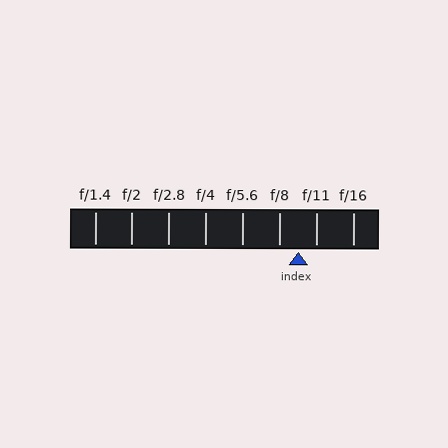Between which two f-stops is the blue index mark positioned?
The index mark is between f/8 and f/11.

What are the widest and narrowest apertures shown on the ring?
The widest aperture shown is f/1.4 and the narrowest is f/16.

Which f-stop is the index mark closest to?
The index mark is closest to f/11.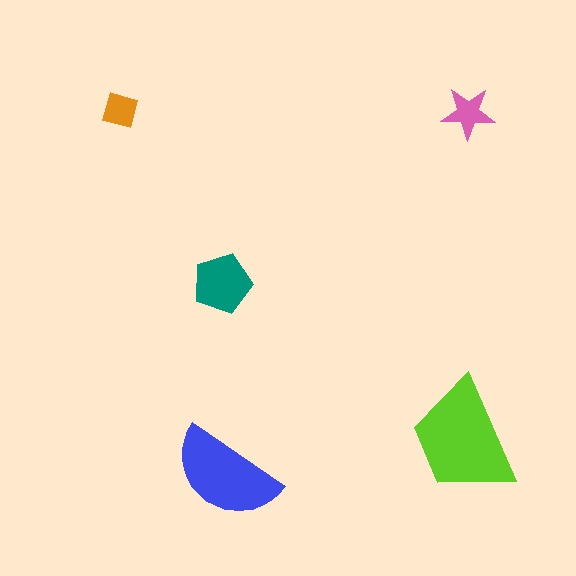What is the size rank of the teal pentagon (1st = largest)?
3rd.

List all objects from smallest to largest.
The orange diamond, the pink star, the teal pentagon, the blue semicircle, the lime trapezoid.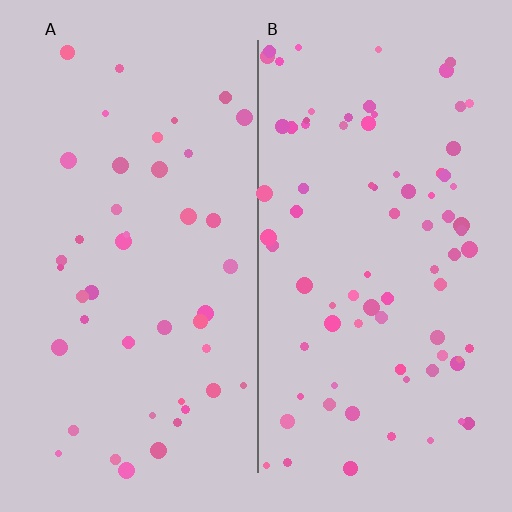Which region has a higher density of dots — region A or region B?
B (the right).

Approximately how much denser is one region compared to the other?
Approximately 1.8× — region B over region A.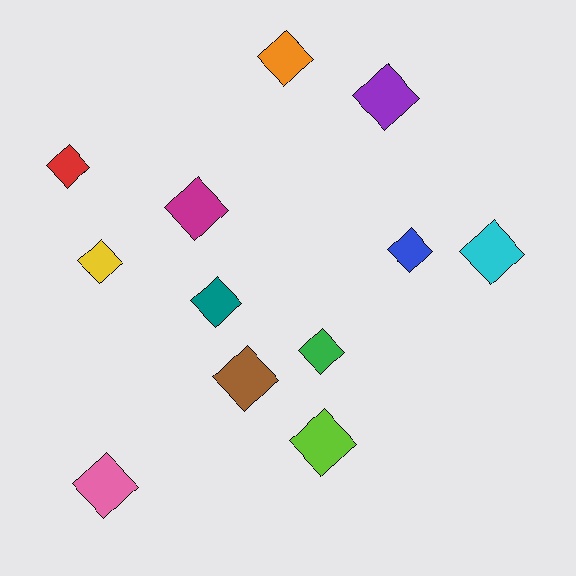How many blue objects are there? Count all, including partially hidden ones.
There is 1 blue object.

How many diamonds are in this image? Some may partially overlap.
There are 12 diamonds.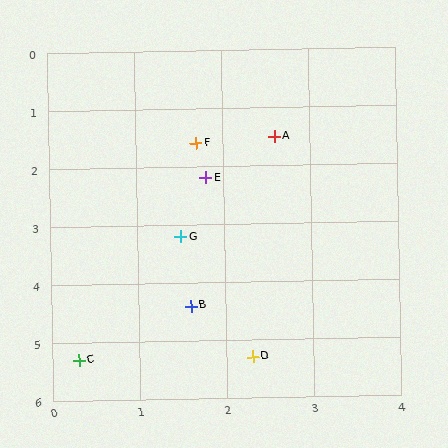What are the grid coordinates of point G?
Point G is at approximately (1.5, 3.2).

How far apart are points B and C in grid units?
Points B and C are about 1.6 grid units apart.